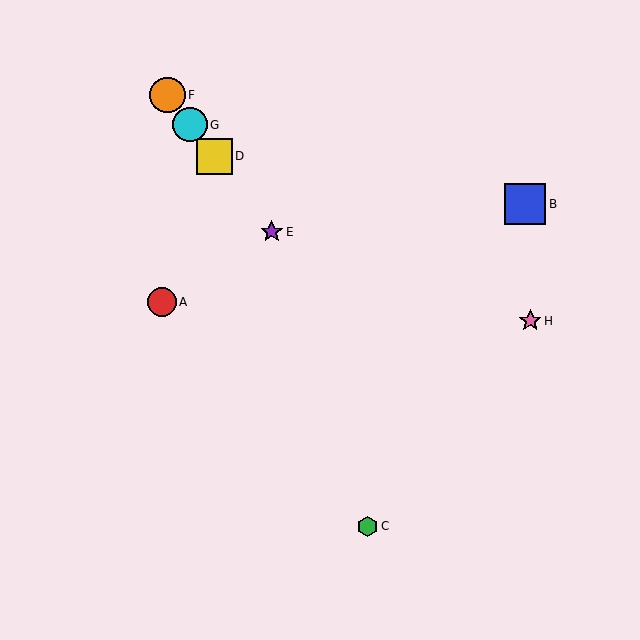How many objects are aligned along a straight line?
4 objects (D, E, F, G) are aligned along a straight line.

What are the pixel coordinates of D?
Object D is at (214, 156).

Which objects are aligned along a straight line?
Objects D, E, F, G are aligned along a straight line.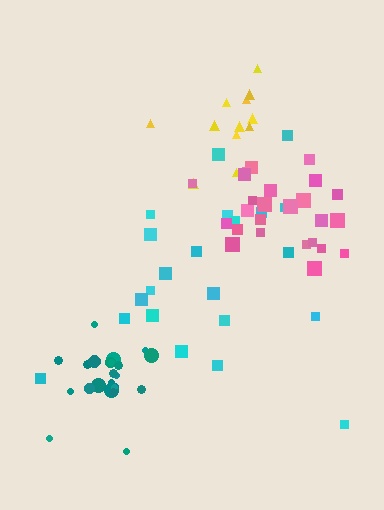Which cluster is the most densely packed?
Teal.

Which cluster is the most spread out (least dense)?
Cyan.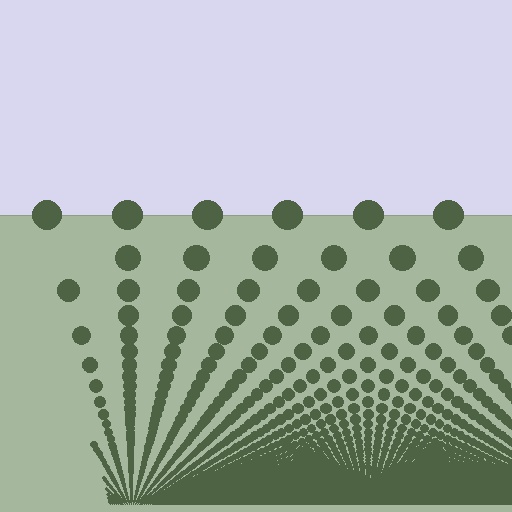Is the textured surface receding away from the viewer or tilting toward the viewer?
The surface appears to tilt toward the viewer. Texture elements get larger and sparser toward the top.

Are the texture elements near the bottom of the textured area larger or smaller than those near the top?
Smaller. The gradient is inverted — elements near the bottom are smaller and denser.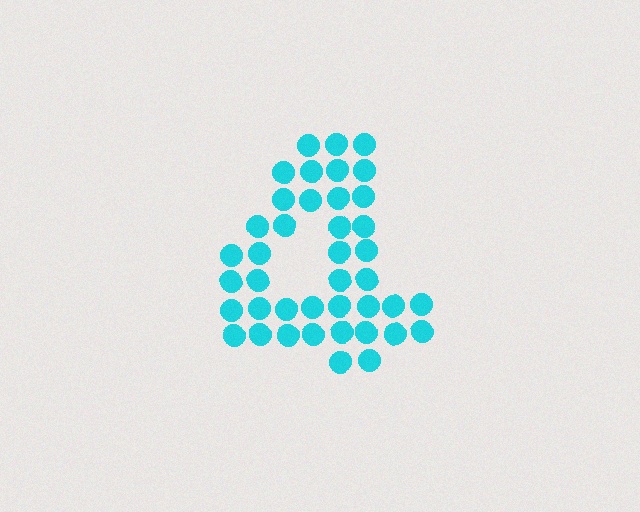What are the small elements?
The small elements are circles.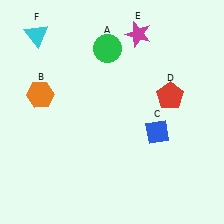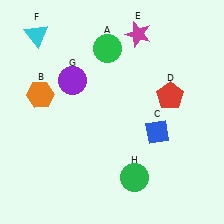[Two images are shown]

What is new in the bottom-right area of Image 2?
A green circle (H) was added in the bottom-right area of Image 2.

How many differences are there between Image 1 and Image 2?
There are 2 differences between the two images.